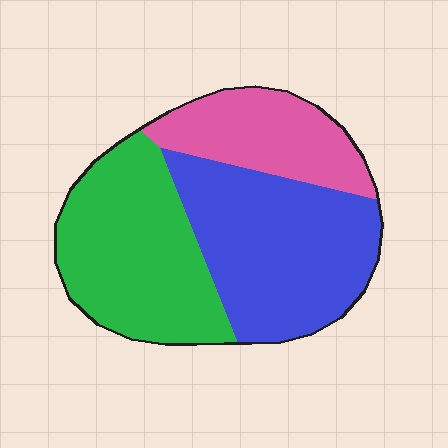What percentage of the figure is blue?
Blue covers 41% of the figure.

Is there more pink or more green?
Green.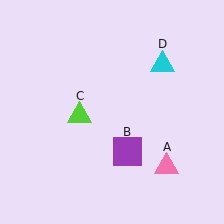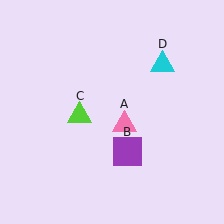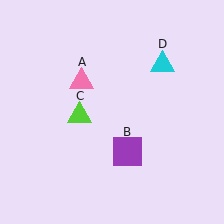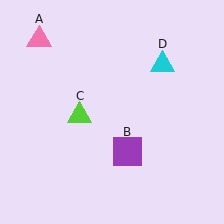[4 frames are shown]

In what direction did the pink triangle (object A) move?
The pink triangle (object A) moved up and to the left.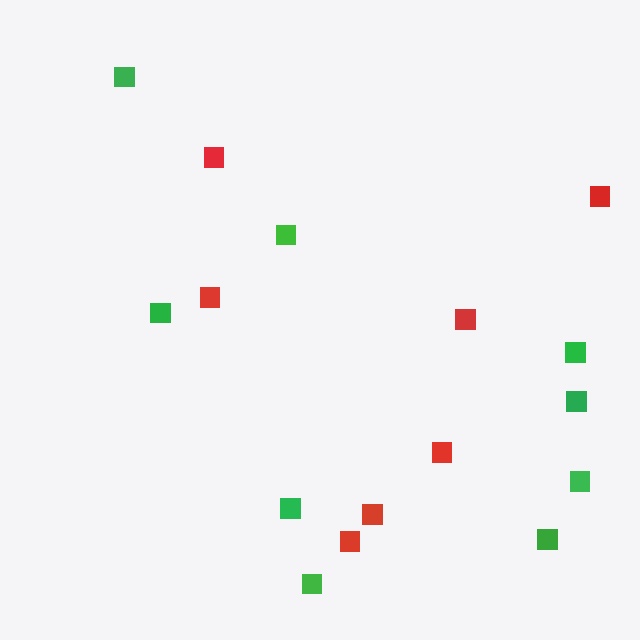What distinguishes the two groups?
There are 2 groups: one group of red squares (7) and one group of green squares (9).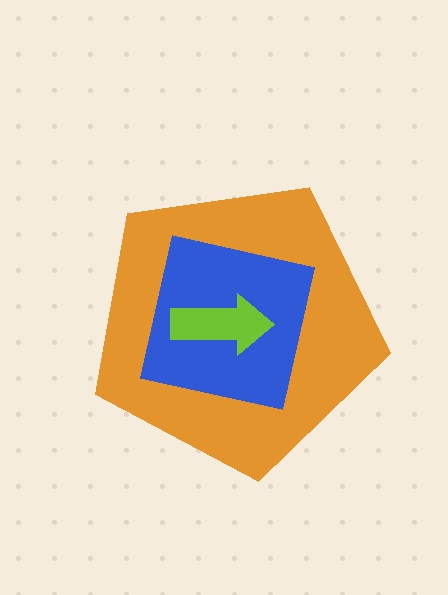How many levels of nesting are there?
3.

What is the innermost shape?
The lime arrow.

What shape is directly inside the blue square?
The lime arrow.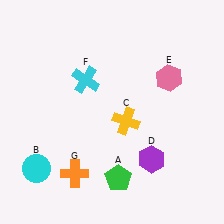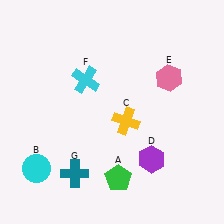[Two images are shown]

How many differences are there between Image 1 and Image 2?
There is 1 difference between the two images.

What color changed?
The cross (G) changed from orange in Image 1 to teal in Image 2.